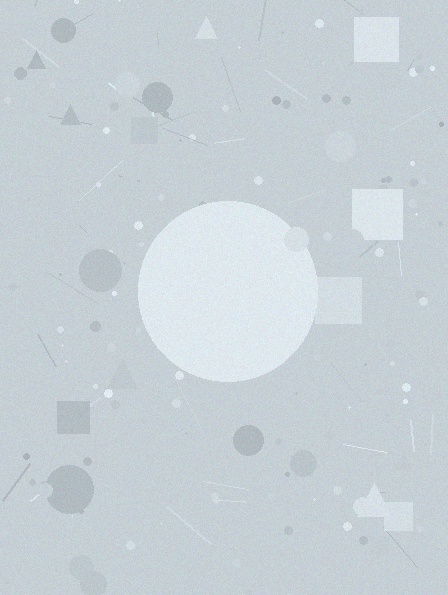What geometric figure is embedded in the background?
A circle is embedded in the background.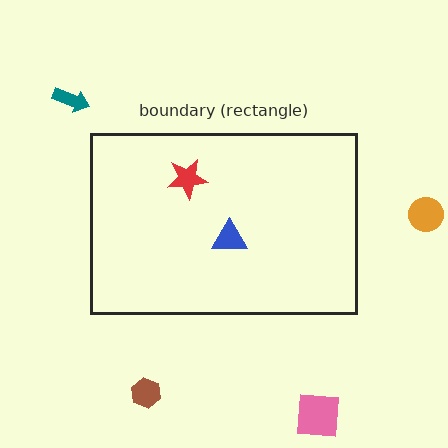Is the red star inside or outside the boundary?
Inside.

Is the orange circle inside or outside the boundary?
Outside.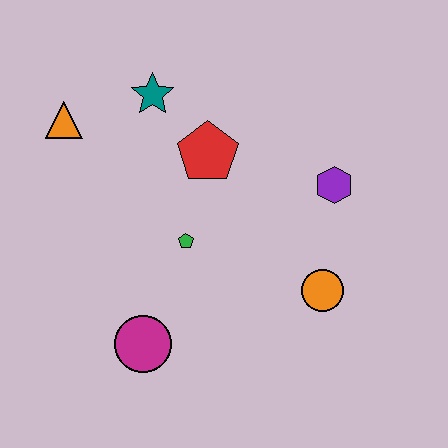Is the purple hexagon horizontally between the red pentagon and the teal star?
No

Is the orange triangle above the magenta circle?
Yes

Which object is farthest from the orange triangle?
The orange circle is farthest from the orange triangle.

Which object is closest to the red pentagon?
The teal star is closest to the red pentagon.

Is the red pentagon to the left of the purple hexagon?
Yes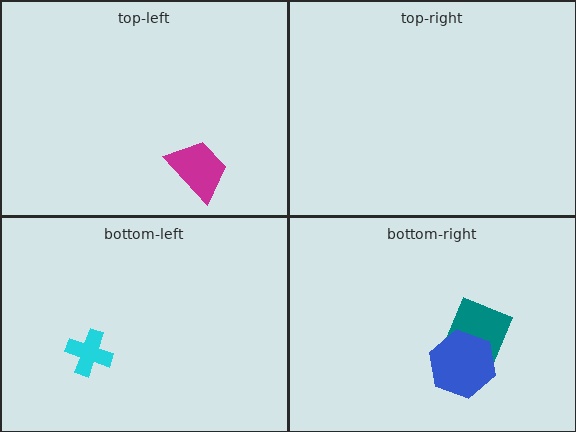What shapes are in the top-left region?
The magenta trapezoid.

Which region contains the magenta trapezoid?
The top-left region.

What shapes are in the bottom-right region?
The teal diamond, the blue hexagon.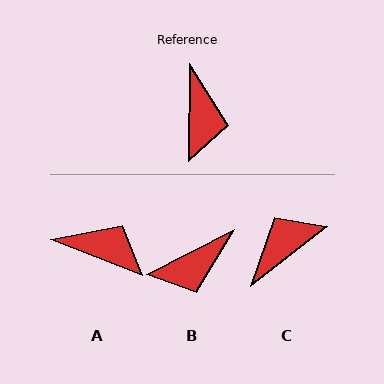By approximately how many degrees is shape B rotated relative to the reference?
Approximately 63 degrees clockwise.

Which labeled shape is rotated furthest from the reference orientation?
C, about 128 degrees away.